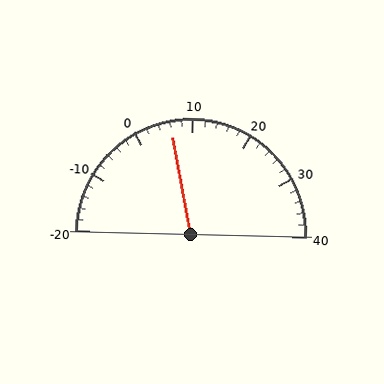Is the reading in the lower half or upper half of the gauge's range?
The reading is in the lower half of the range (-20 to 40).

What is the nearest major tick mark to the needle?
The nearest major tick mark is 10.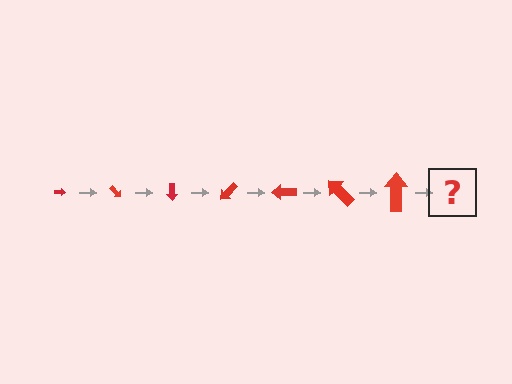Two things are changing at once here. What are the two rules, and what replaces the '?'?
The two rules are that the arrow grows larger each step and it rotates 45 degrees each step. The '?' should be an arrow, larger than the previous one and rotated 315 degrees from the start.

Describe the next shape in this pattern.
It should be an arrow, larger than the previous one and rotated 315 degrees from the start.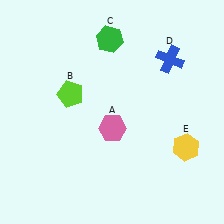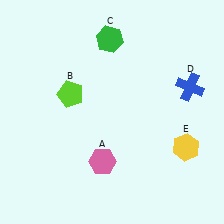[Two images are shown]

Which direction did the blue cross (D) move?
The blue cross (D) moved down.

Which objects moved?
The objects that moved are: the pink hexagon (A), the blue cross (D).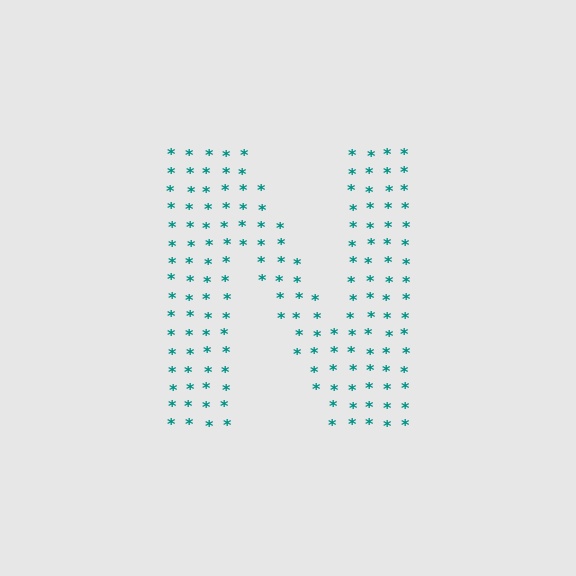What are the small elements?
The small elements are asterisks.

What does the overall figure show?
The overall figure shows the letter N.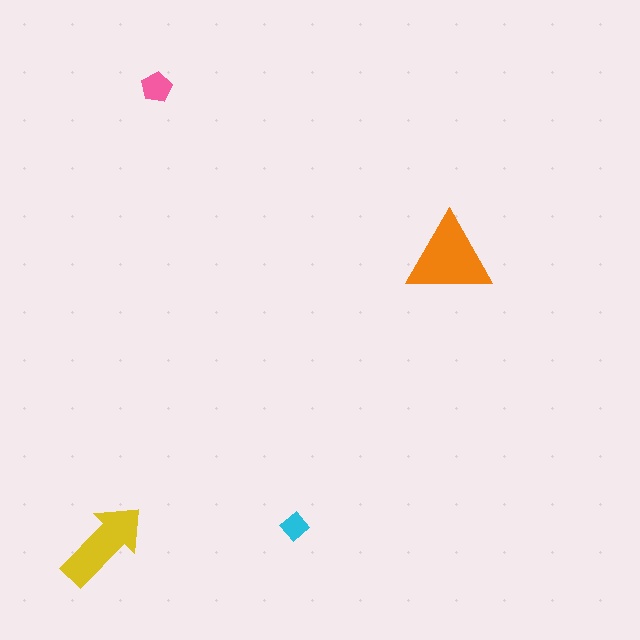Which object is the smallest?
The cyan diamond.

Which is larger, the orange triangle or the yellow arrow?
The orange triangle.